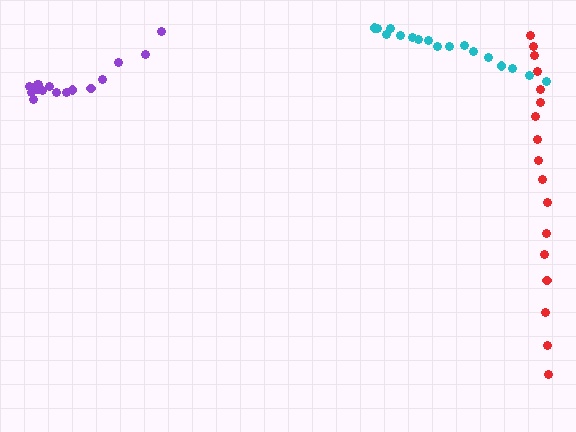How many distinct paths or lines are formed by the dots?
There are 3 distinct paths.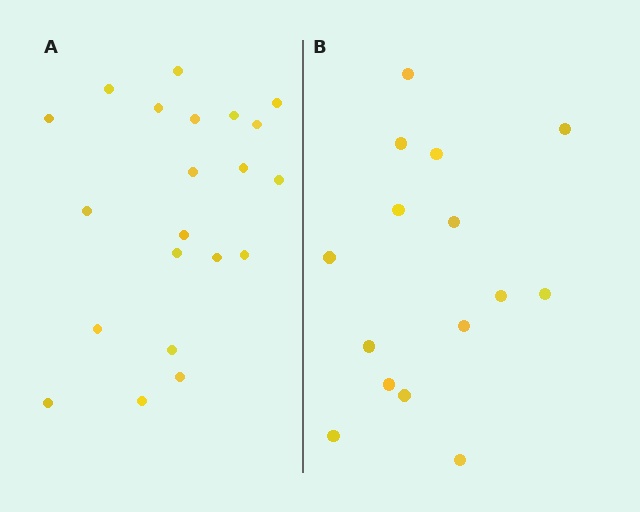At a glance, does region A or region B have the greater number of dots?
Region A (the left region) has more dots.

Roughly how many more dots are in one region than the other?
Region A has about 6 more dots than region B.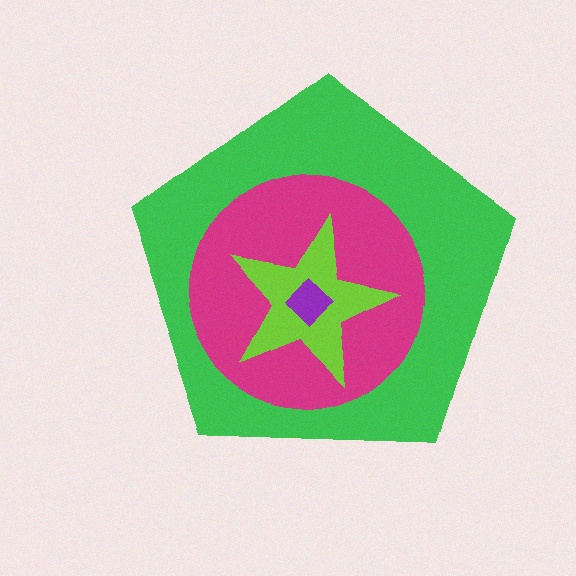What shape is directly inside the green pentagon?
The magenta circle.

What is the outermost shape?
The green pentagon.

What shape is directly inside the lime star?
The purple diamond.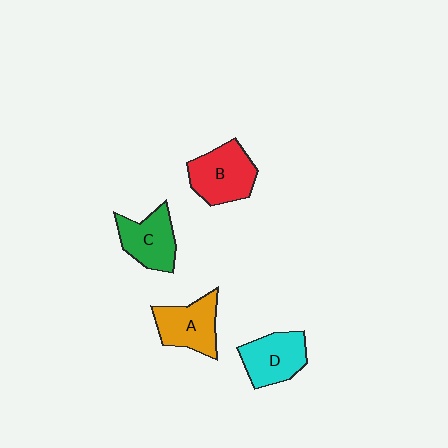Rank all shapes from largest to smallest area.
From largest to smallest: B (red), D (cyan), A (orange), C (green).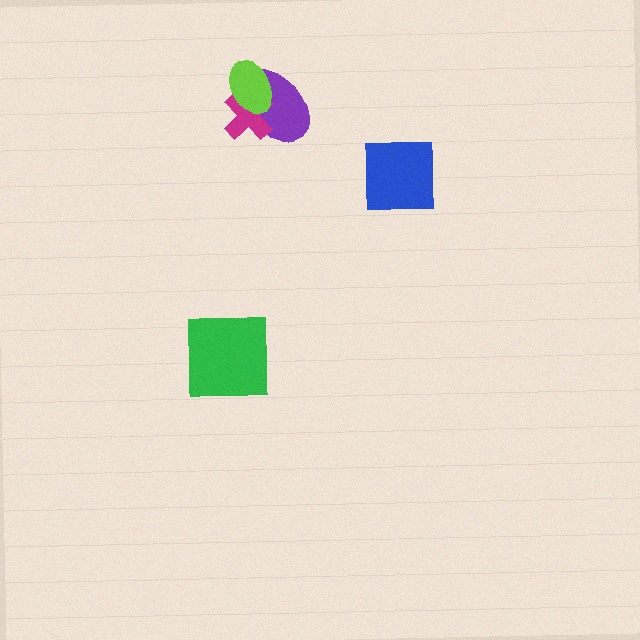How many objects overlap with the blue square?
0 objects overlap with the blue square.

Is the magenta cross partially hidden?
Yes, it is partially covered by another shape.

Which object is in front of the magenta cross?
The lime ellipse is in front of the magenta cross.